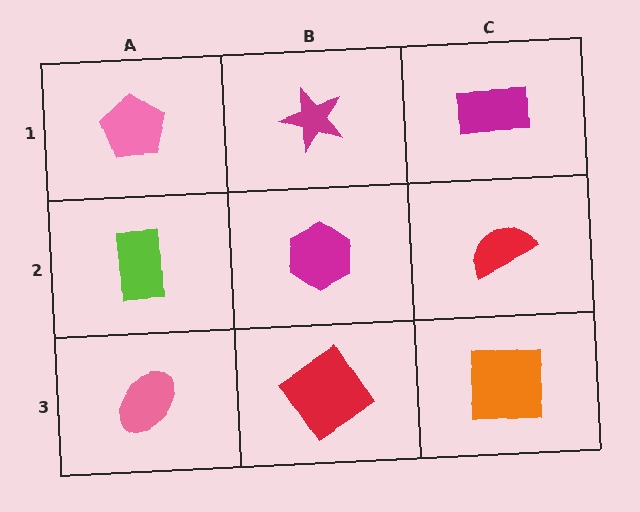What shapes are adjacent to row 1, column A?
A lime rectangle (row 2, column A), a magenta star (row 1, column B).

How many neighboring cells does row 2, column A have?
3.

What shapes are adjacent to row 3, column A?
A lime rectangle (row 2, column A), a red diamond (row 3, column B).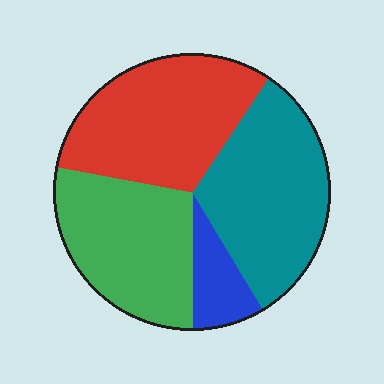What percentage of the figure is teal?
Teal takes up about one third (1/3) of the figure.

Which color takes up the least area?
Blue, at roughly 10%.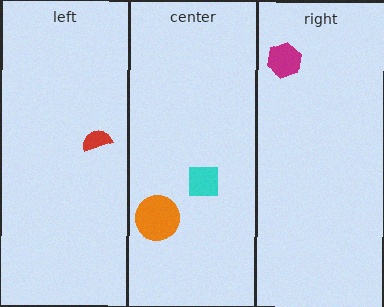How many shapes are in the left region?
1.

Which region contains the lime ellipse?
The center region.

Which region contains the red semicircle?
The left region.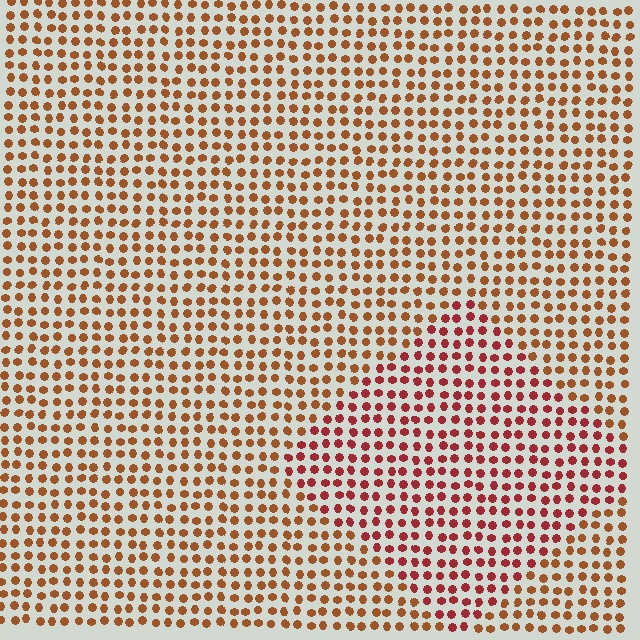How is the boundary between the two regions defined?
The boundary is defined purely by a slight shift in hue (about 28 degrees). Spacing, size, and orientation are identical on both sides.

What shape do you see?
I see a diamond.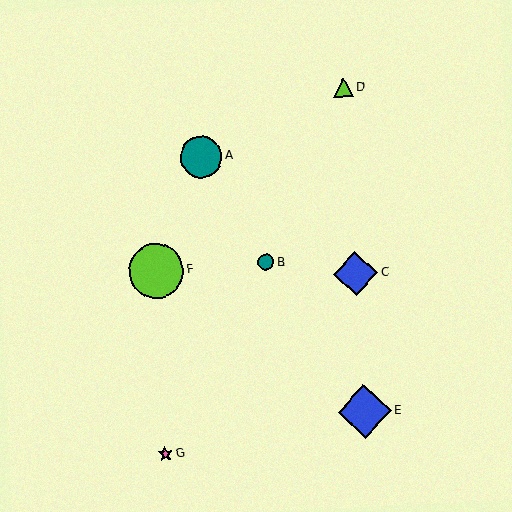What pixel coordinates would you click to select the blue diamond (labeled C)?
Click at (356, 273) to select the blue diamond C.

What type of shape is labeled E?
Shape E is a blue diamond.